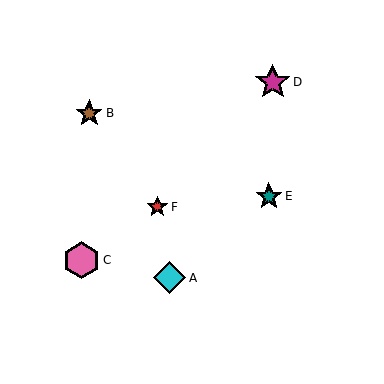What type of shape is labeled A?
Shape A is a cyan diamond.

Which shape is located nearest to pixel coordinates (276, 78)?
The magenta star (labeled D) at (273, 82) is nearest to that location.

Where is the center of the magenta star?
The center of the magenta star is at (273, 82).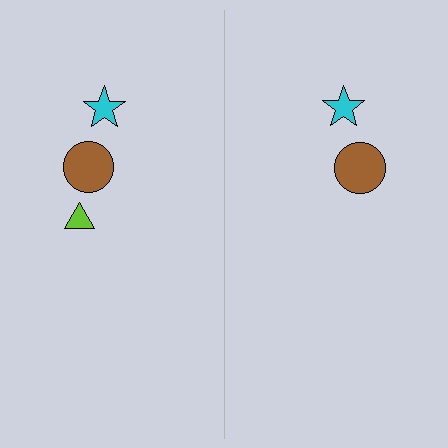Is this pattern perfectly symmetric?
No, the pattern is not perfectly symmetric. A lime triangle is missing from the right side.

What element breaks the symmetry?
A lime triangle is missing from the right side.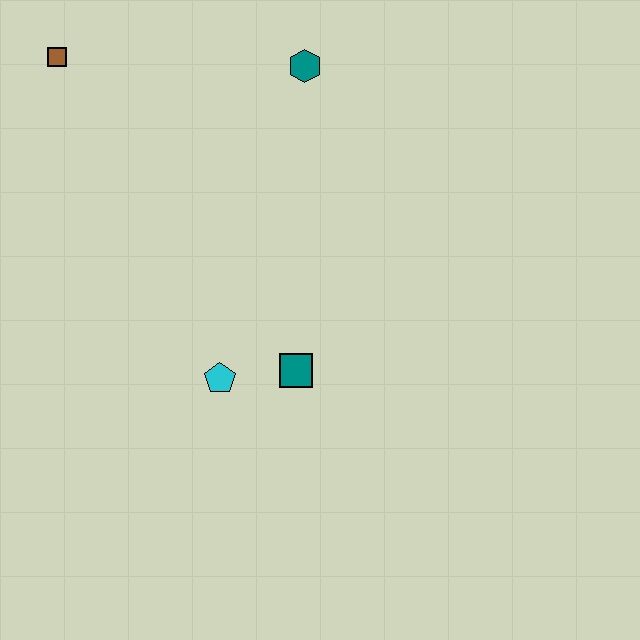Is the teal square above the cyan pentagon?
Yes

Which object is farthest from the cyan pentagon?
The brown square is farthest from the cyan pentagon.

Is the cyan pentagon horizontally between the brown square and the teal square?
Yes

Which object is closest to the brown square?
The teal hexagon is closest to the brown square.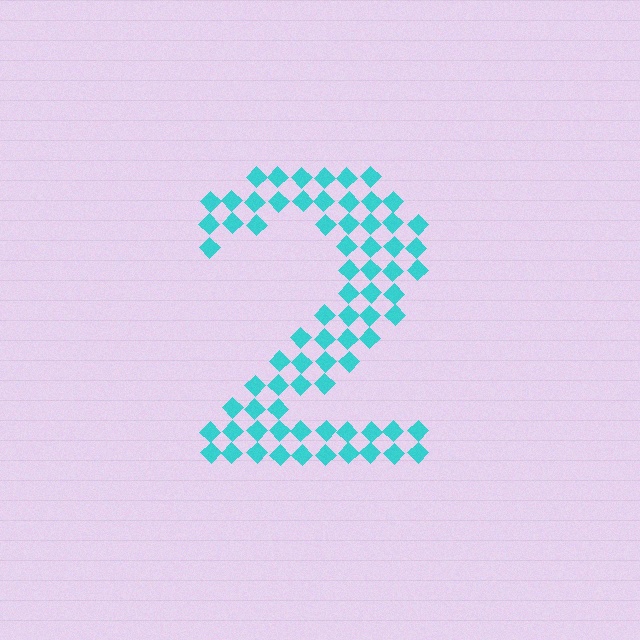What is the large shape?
The large shape is the digit 2.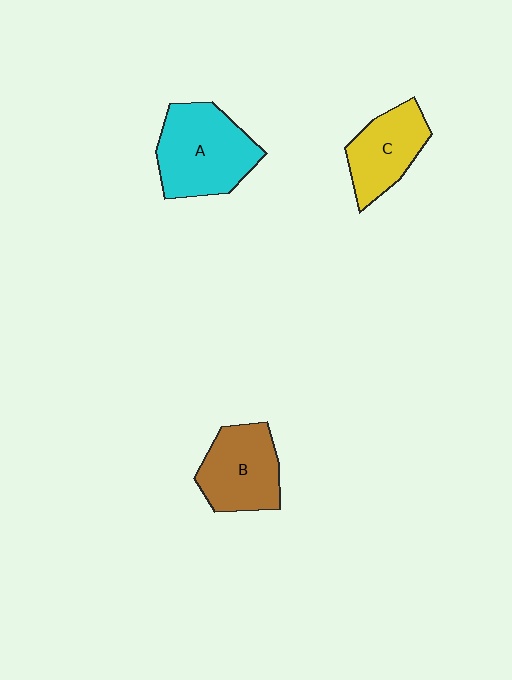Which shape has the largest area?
Shape A (cyan).